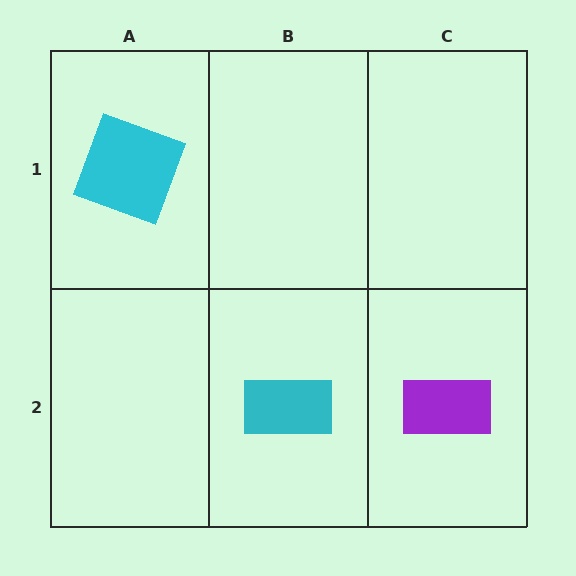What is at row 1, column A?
A cyan square.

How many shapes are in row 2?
2 shapes.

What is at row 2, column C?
A purple rectangle.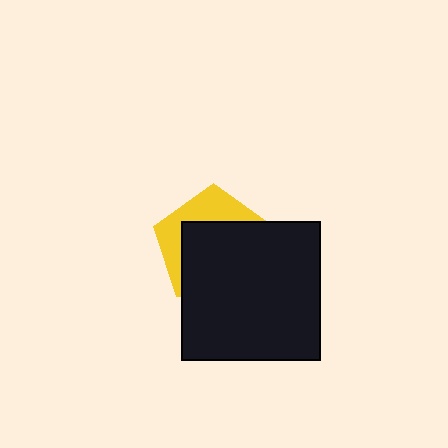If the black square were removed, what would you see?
You would see the complete yellow pentagon.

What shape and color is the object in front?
The object in front is a black square.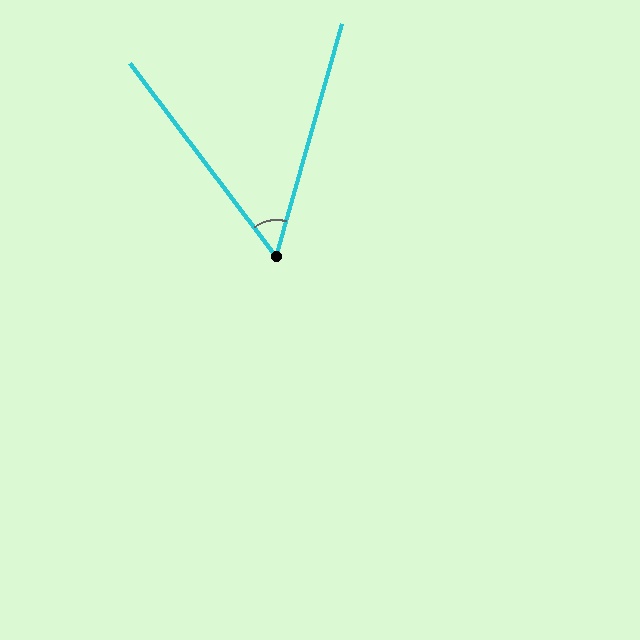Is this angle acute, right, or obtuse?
It is acute.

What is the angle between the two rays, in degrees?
Approximately 53 degrees.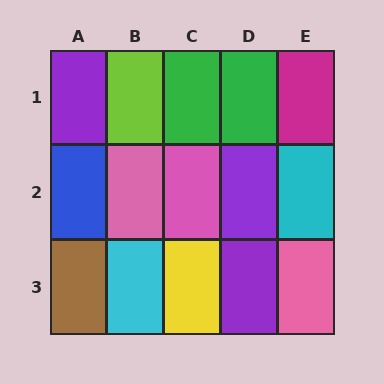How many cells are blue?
1 cell is blue.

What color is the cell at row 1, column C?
Green.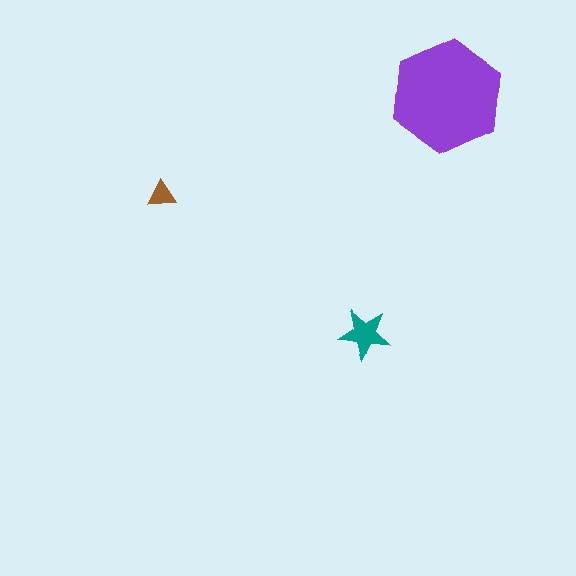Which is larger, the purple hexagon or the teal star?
The purple hexagon.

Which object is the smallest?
The brown triangle.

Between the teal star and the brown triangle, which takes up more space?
The teal star.